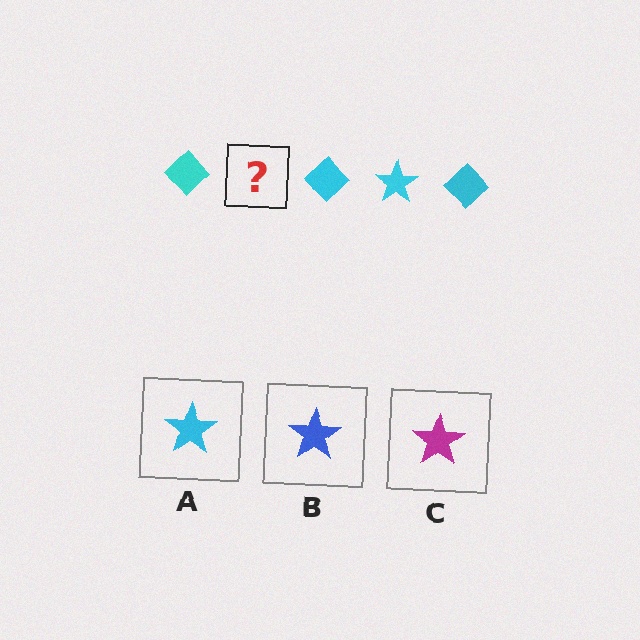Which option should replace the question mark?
Option A.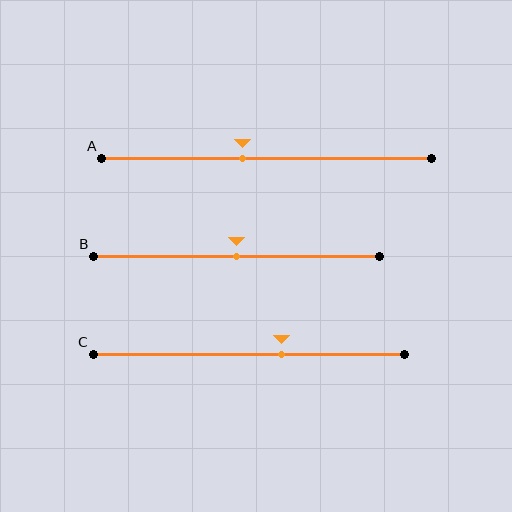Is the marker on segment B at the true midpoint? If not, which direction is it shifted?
Yes, the marker on segment B is at the true midpoint.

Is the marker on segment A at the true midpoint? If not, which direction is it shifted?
No, the marker on segment A is shifted to the left by about 7% of the segment length.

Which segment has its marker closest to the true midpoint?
Segment B has its marker closest to the true midpoint.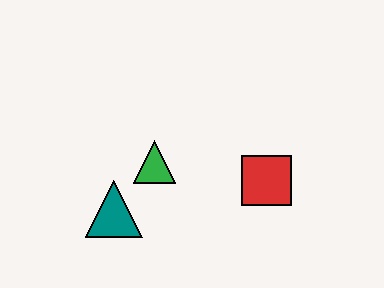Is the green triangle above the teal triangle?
Yes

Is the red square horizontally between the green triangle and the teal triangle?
No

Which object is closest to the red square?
The green triangle is closest to the red square.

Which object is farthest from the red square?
The teal triangle is farthest from the red square.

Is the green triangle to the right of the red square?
No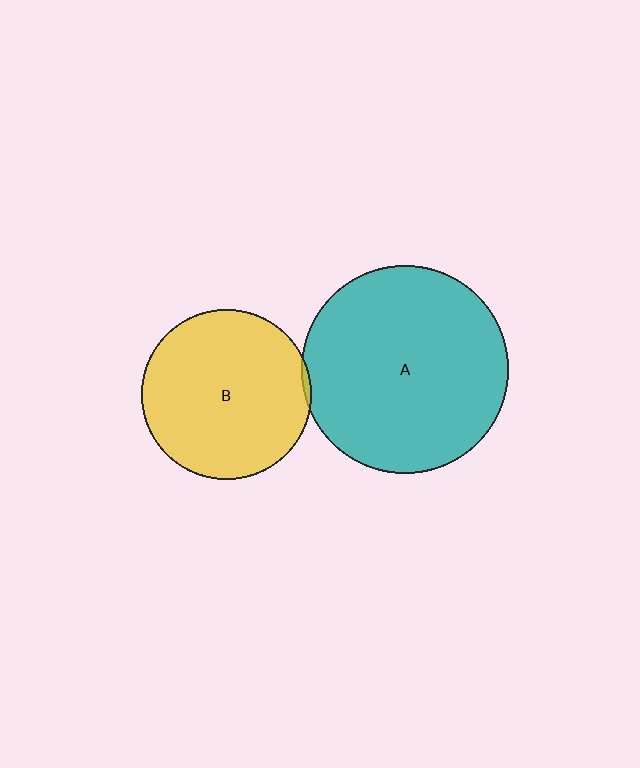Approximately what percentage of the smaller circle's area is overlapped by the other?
Approximately 5%.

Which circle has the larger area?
Circle A (teal).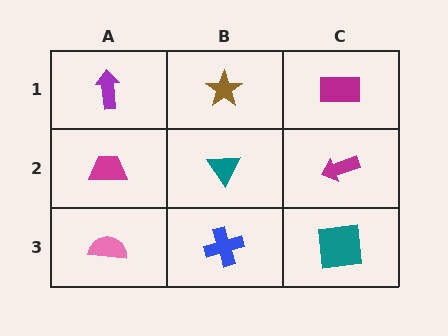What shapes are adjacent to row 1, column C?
A magenta arrow (row 2, column C), a brown star (row 1, column B).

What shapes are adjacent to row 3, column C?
A magenta arrow (row 2, column C), a blue cross (row 3, column B).